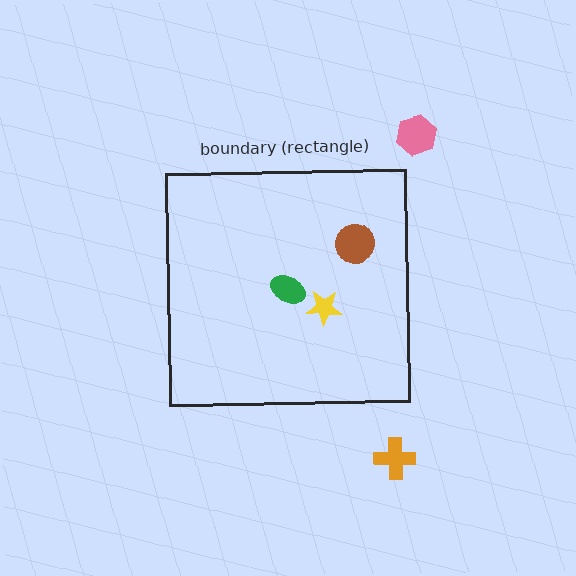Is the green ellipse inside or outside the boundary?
Inside.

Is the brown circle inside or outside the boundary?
Inside.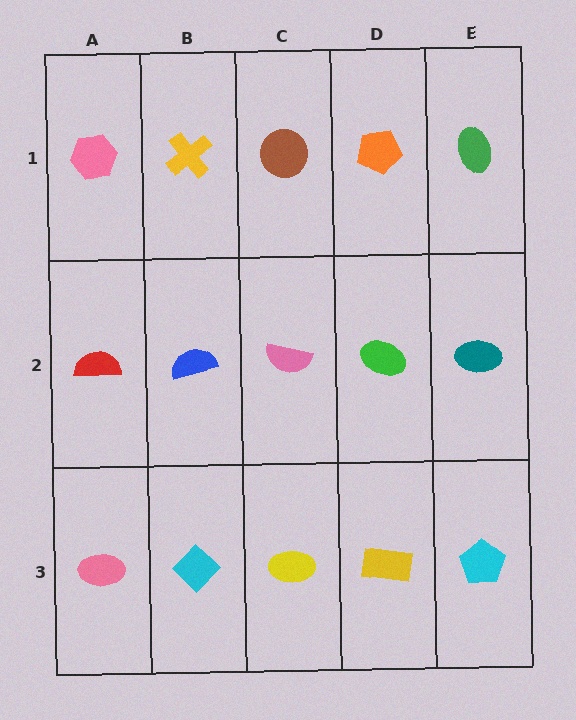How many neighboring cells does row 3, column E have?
2.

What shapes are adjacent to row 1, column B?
A blue semicircle (row 2, column B), a pink hexagon (row 1, column A), a brown circle (row 1, column C).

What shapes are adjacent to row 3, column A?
A red semicircle (row 2, column A), a cyan diamond (row 3, column B).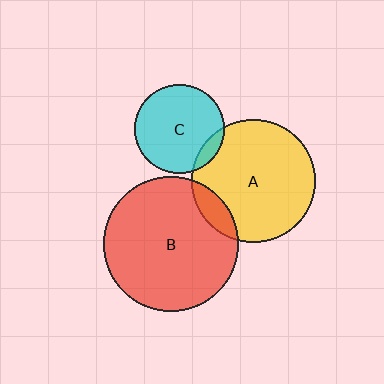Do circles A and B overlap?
Yes.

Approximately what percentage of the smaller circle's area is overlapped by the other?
Approximately 10%.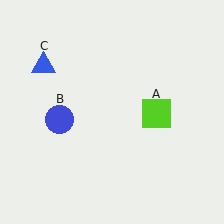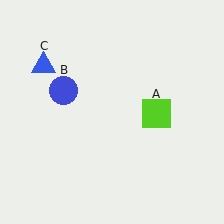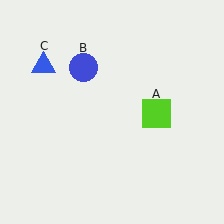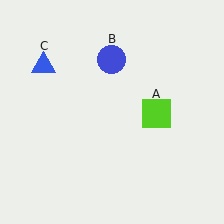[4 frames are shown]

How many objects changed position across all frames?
1 object changed position: blue circle (object B).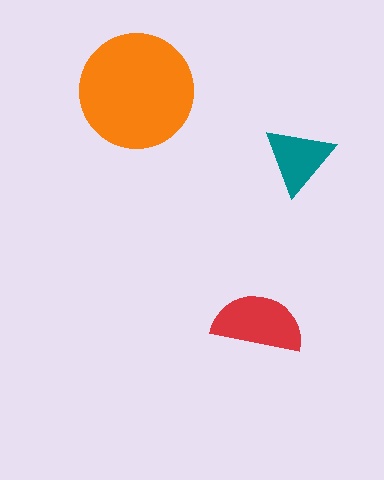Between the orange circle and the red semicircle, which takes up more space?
The orange circle.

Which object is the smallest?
The teal triangle.